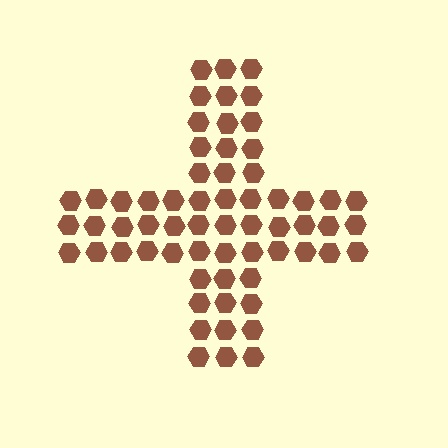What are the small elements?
The small elements are hexagons.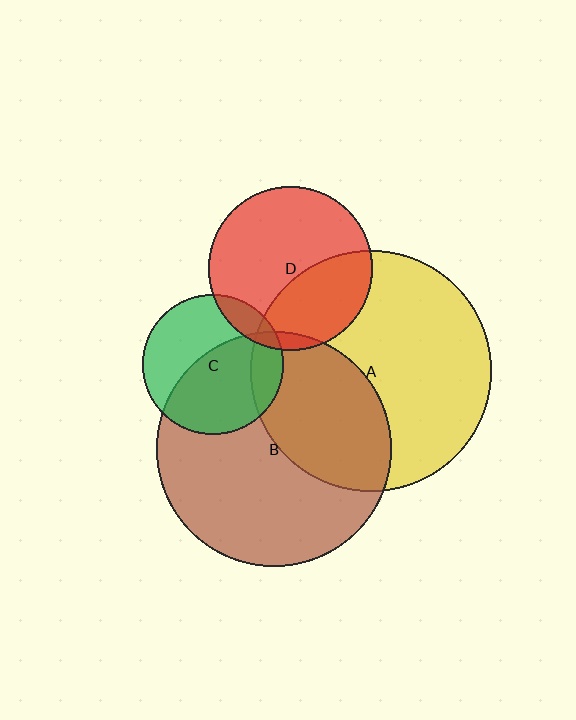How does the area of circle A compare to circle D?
Approximately 2.2 times.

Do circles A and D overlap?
Yes.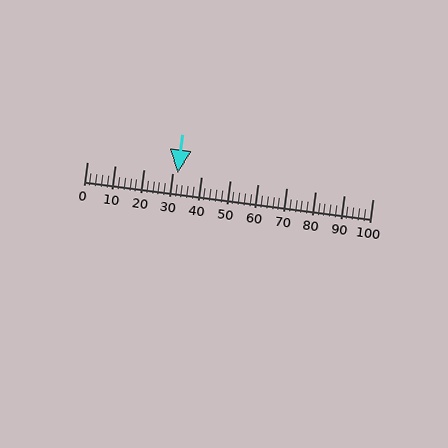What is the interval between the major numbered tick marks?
The major tick marks are spaced 10 units apart.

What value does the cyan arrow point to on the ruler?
The cyan arrow points to approximately 32.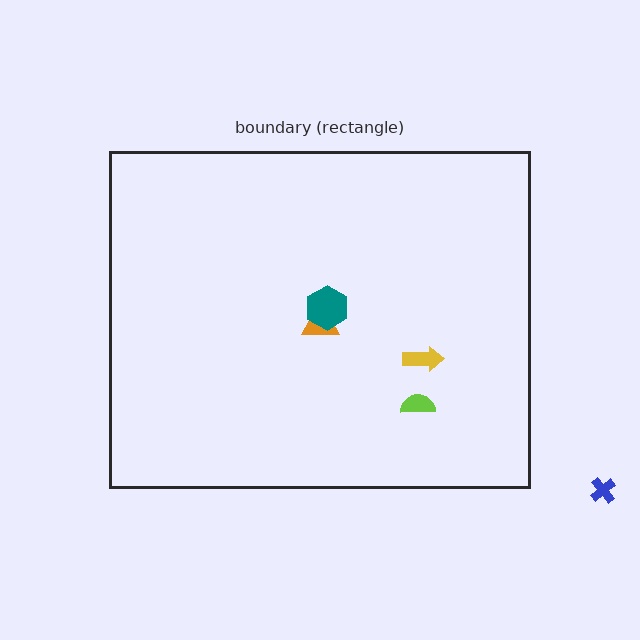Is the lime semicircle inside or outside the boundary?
Inside.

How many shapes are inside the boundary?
4 inside, 1 outside.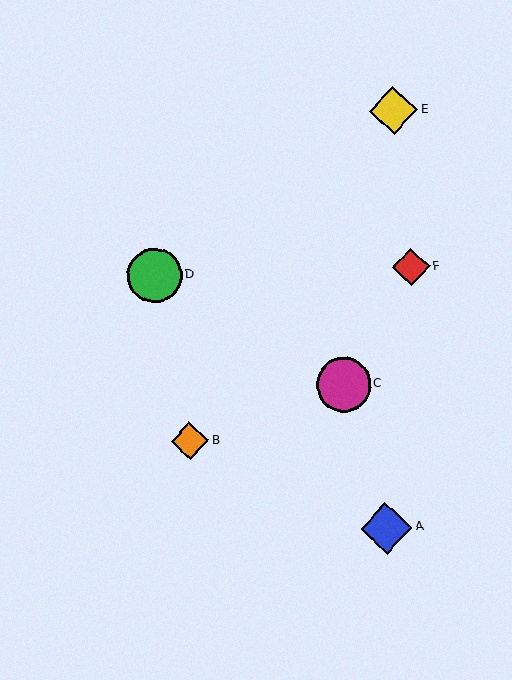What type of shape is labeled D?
Shape D is a green circle.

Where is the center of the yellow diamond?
The center of the yellow diamond is at (393, 110).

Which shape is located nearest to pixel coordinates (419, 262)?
The red diamond (labeled F) at (411, 267) is nearest to that location.